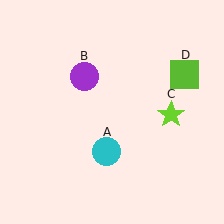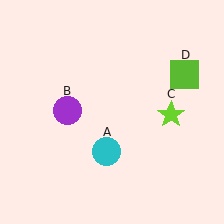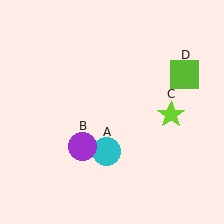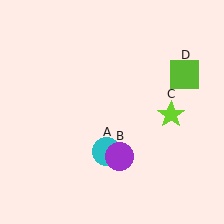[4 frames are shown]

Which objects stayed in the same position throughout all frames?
Cyan circle (object A) and lime star (object C) and lime square (object D) remained stationary.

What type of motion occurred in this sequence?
The purple circle (object B) rotated counterclockwise around the center of the scene.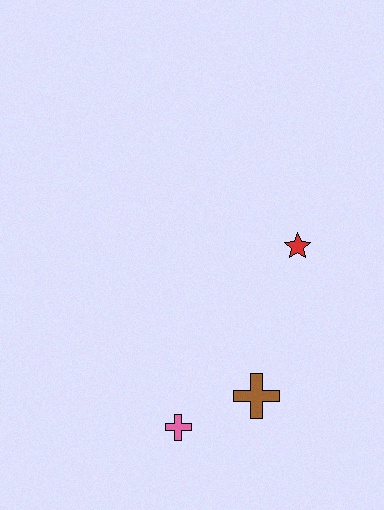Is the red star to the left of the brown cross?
No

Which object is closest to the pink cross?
The brown cross is closest to the pink cross.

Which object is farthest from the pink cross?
The red star is farthest from the pink cross.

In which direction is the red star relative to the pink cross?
The red star is above the pink cross.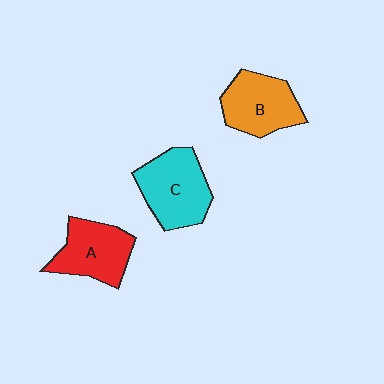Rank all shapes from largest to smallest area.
From largest to smallest: C (cyan), B (orange), A (red).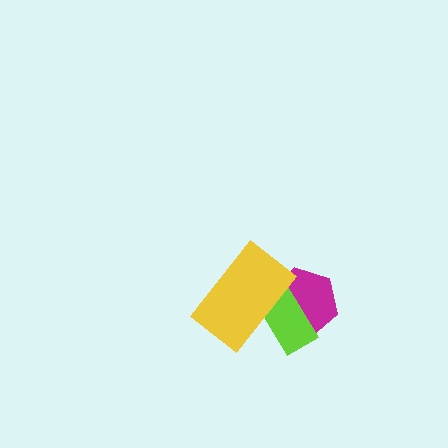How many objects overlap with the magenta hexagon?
2 objects overlap with the magenta hexagon.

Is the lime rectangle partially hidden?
Yes, it is partially covered by another shape.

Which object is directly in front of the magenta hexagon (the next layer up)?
The lime rectangle is directly in front of the magenta hexagon.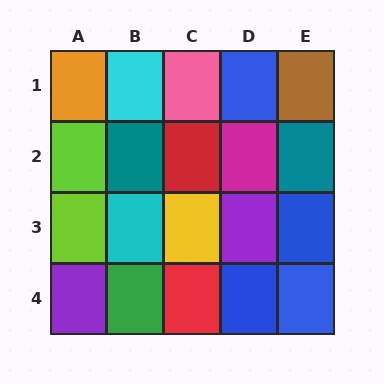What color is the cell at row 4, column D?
Blue.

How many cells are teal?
2 cells are teal.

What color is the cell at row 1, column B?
Cyan.